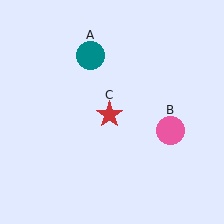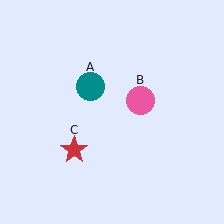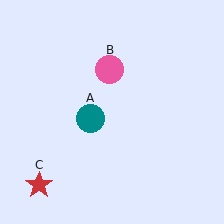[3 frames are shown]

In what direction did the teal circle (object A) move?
The teal circle (object A) moved down.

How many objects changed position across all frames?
3 objects changed position: teal circle (object A), pink circle (object B), red star (object C).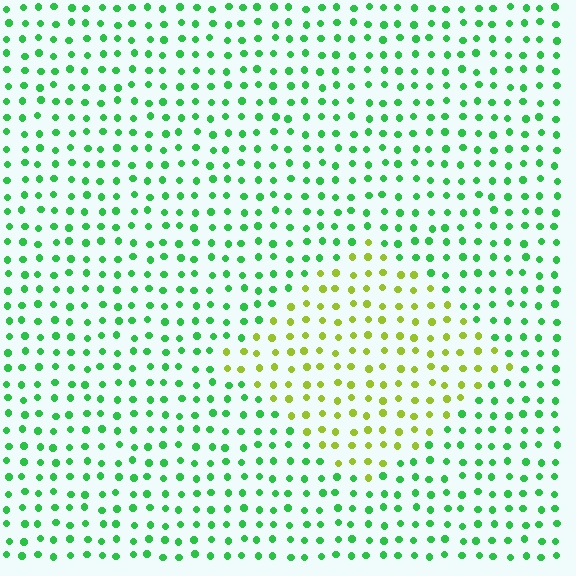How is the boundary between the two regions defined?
The boundary is defined purely by a slight shift in hue (about 53 degrees). Spacing, size, and orientation are identical on both sides.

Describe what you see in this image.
The image is filled with small green elements in a uniform arrangement. A diamond-shaped region is visible where the elements are tinted to a slightly different hue, forming a subtle color boundary.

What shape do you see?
I see a diamond.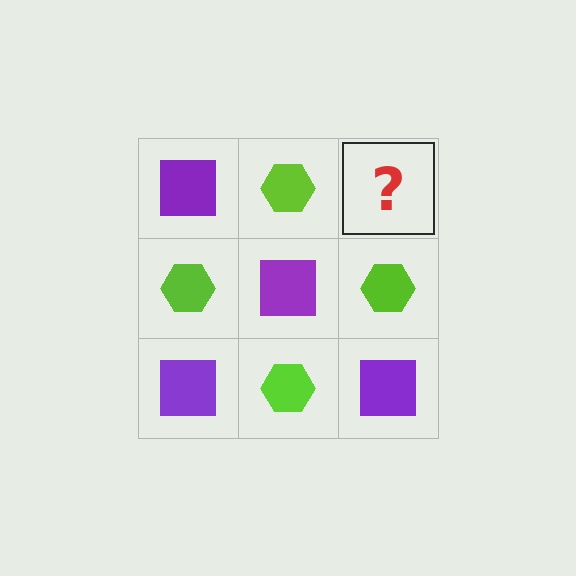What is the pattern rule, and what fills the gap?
The rule is that it alternates purple square and lime hexagon in a checkerboard pattern. The gap should be filled with a purple square.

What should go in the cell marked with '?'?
The missing cell should contain a purple square.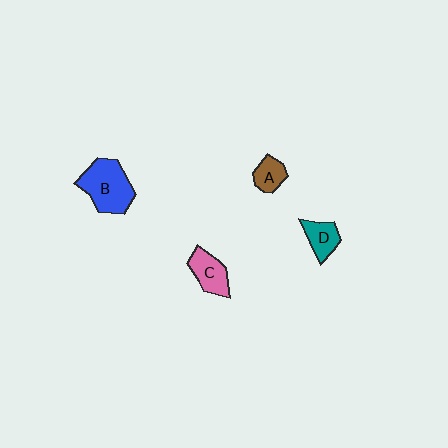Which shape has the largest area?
Shape B (blue).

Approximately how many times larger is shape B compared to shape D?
Approximately 2.1 times.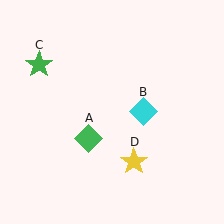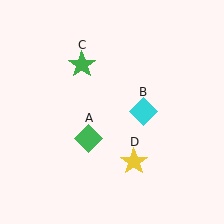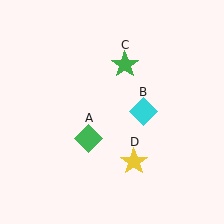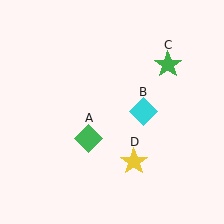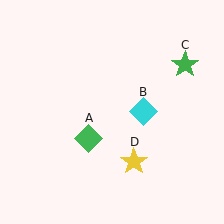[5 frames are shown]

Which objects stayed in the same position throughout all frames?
Green diamond (object A) and cyan diamond (object B) and yellow star (object D) remained stationary.